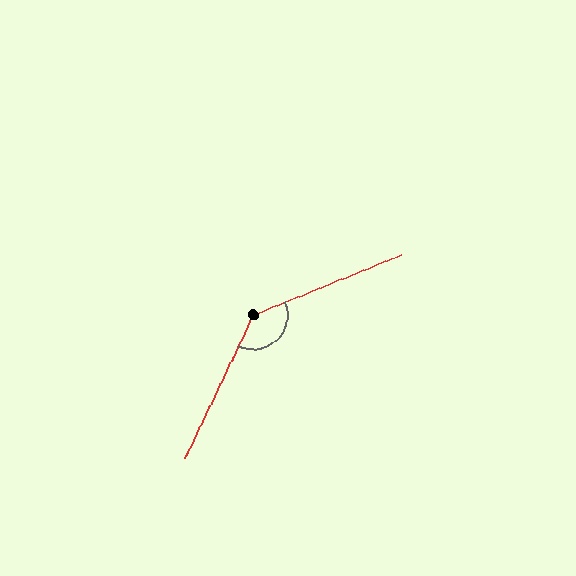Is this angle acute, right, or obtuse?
It is obtuse.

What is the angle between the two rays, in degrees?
Approximately 138 degrees.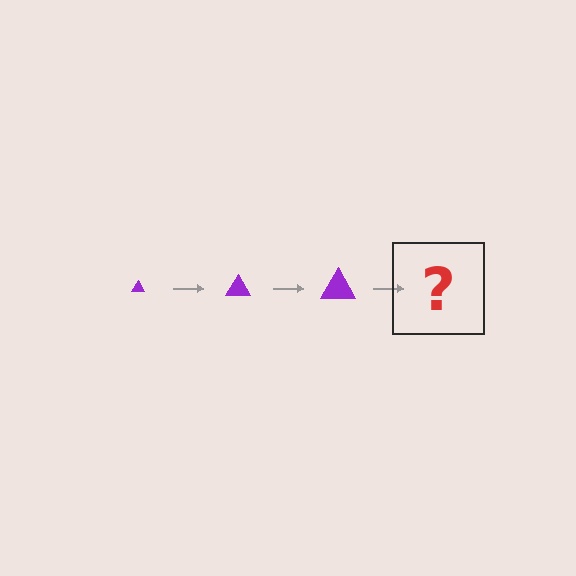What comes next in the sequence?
The next element should be a purple triangle, larger than the previous one.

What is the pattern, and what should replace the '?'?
The pattern is that the triangle gets progressively larger each step. The '?' should be a purple triangle, larger than the previous one.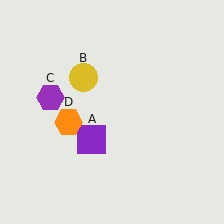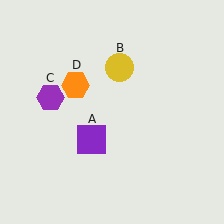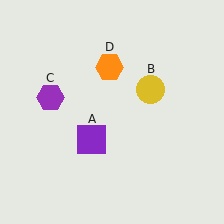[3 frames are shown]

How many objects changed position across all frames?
2 objects changed position: yellow circle (object B), orange hexagon (object D).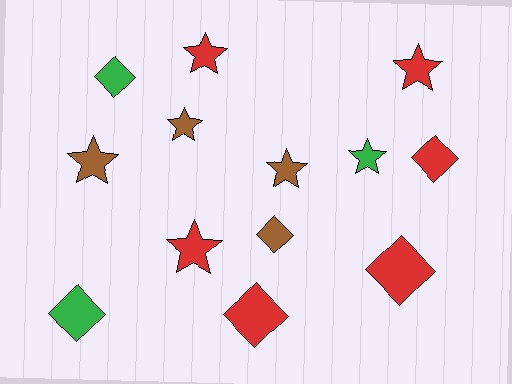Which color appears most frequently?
Red, with 6 objects.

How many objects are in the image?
There are 13 objects.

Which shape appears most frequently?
Star, with 7 objects.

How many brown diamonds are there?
There is 1 brown diamond.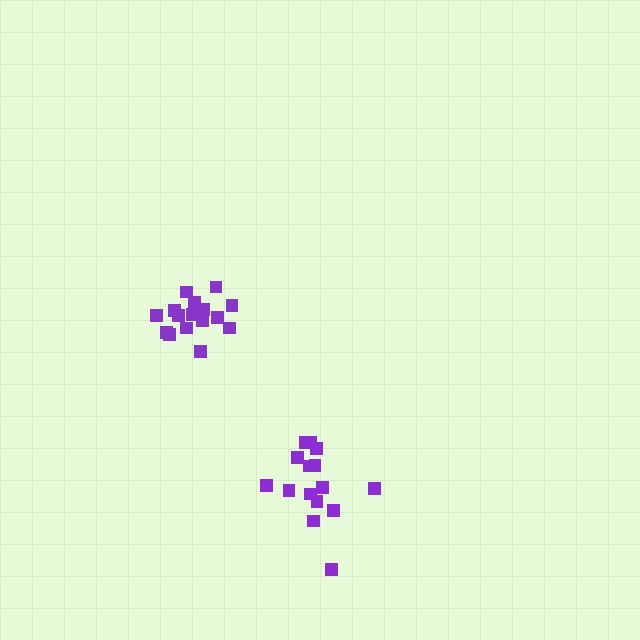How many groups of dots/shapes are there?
There are 2 groups.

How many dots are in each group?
Group 1: 16 dots, Group 2: 15 dots (31 total).